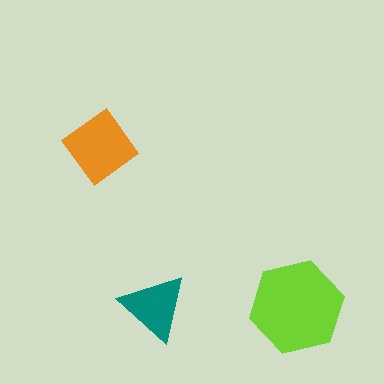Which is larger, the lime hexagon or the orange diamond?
The lime hexagon.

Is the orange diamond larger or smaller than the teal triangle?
Larger.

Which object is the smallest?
The teal triangle.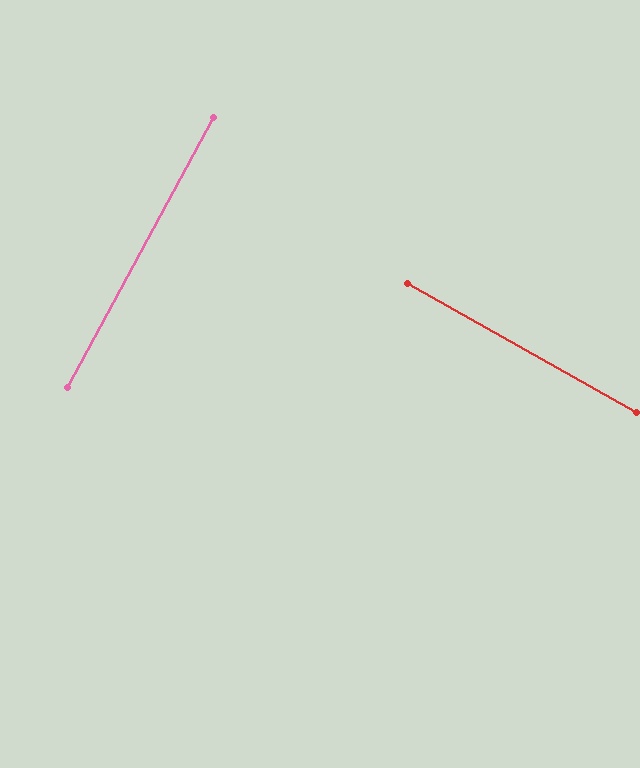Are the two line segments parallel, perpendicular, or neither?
Perpendicular — they meet at approximately 89°.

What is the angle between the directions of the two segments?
Approximately 89 degrees.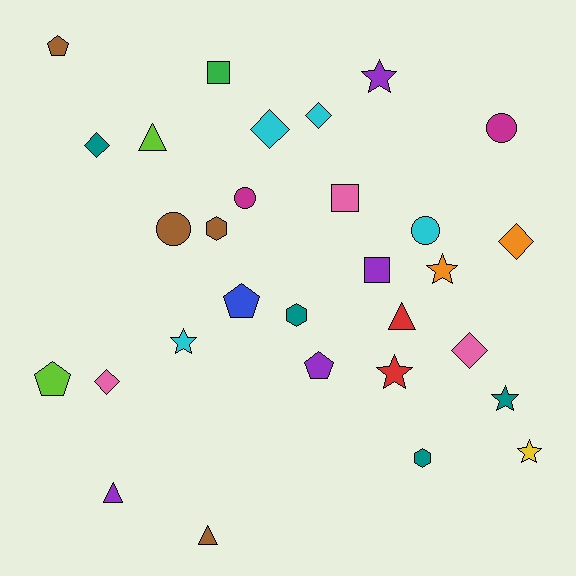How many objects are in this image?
There are 30 objects.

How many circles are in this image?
There are 4 circles.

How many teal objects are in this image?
There are 4 teal objects.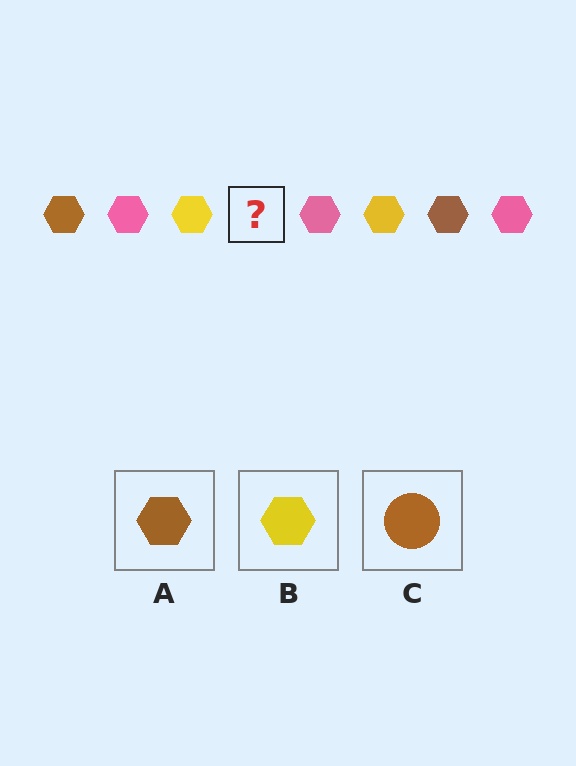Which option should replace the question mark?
Option A.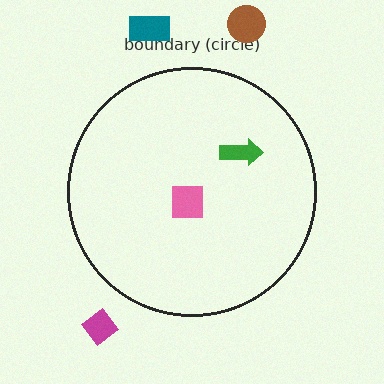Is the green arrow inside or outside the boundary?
Inside.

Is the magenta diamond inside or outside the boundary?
Outside.